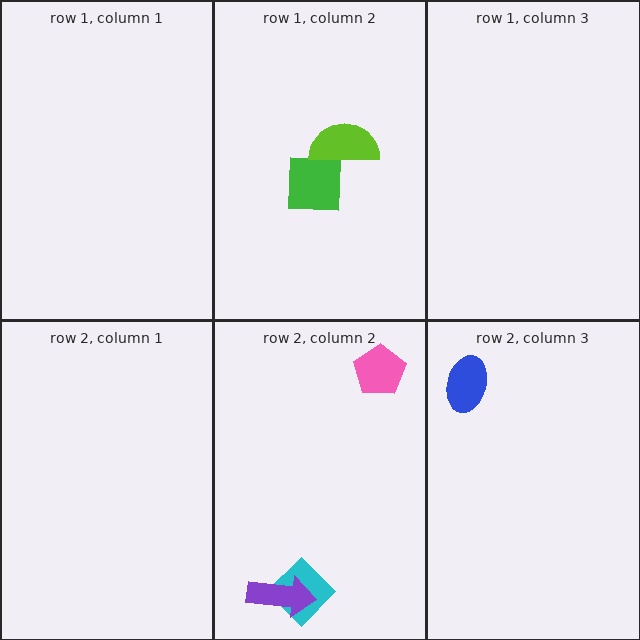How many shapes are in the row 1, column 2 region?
2.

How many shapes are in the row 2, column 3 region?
1.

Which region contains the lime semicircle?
The row 1, column 2 region.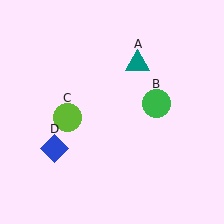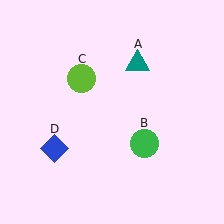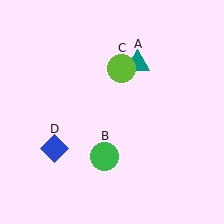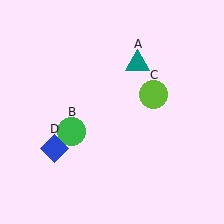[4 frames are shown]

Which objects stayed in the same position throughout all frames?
Teal triangle (object A) and blue diamond (object D) remained stationary.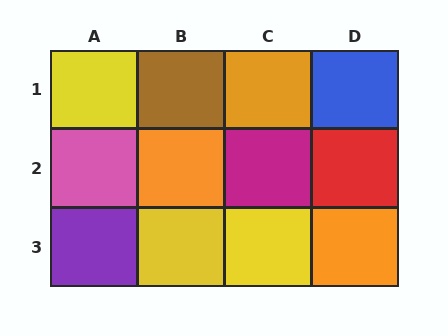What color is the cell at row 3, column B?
Yellow.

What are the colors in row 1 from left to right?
Yellow, brown, orange, blue.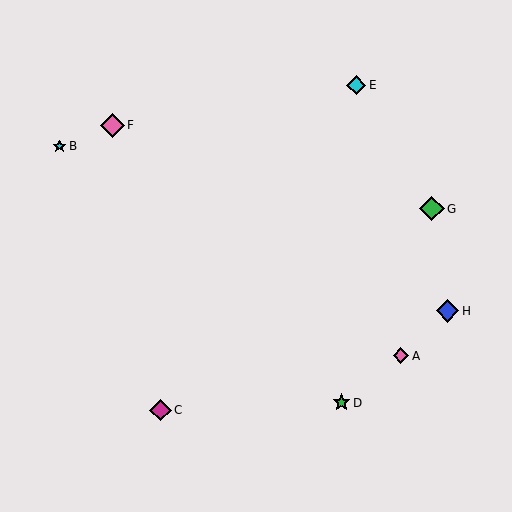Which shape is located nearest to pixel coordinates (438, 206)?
The green diamond (labeled G) at (432, 209) is nearest to that location.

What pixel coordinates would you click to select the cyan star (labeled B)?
Click at (60, 146) to select the cyan star B.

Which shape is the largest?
The green diamond (labeled G) is the largest.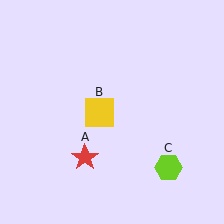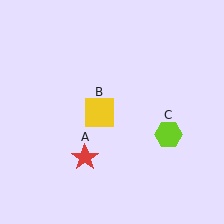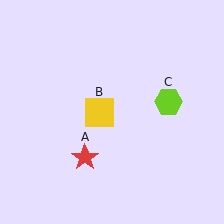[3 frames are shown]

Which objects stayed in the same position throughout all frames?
Red star (object A) and yellow square (object B) remained stationary.